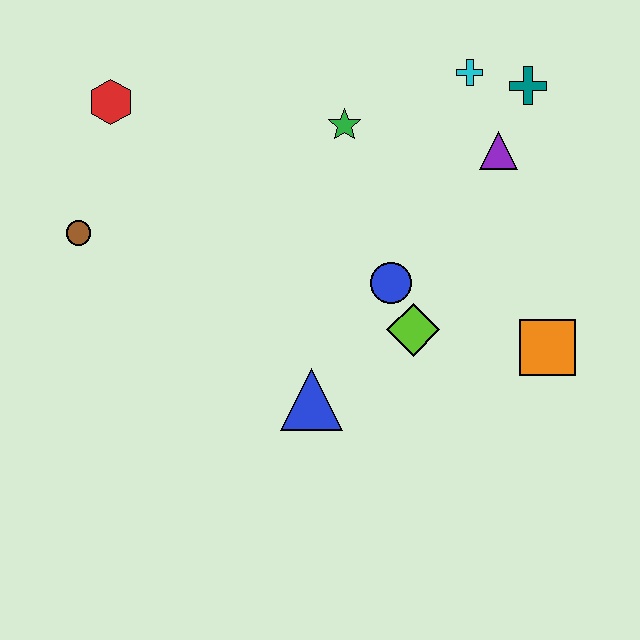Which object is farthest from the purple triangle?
The brown circle is farthest from the purple triangle.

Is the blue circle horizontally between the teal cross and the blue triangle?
Yes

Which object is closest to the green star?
The cyan cross is closest to the green star.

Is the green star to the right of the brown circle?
Yes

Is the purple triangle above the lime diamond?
Yes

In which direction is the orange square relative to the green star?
The orange square is below the green star.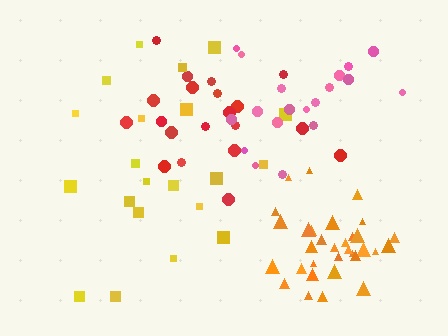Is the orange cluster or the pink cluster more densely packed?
Orange.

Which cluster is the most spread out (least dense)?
Yellow.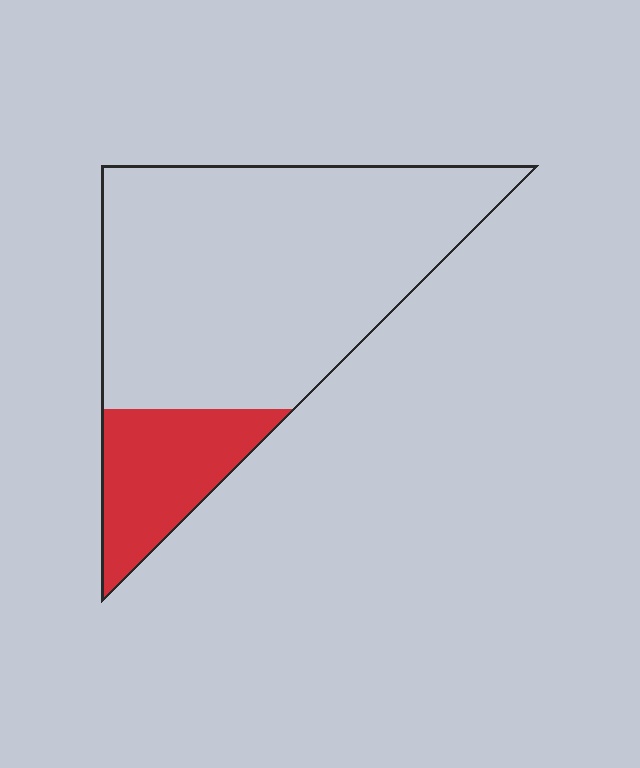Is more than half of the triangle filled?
No.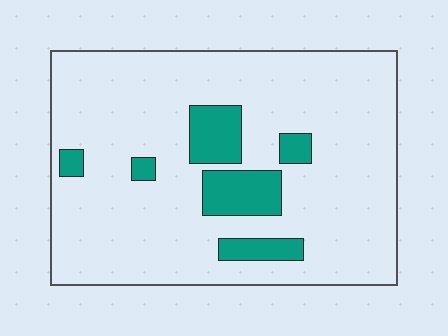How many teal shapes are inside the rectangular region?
6.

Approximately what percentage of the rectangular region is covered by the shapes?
Approximately 15%.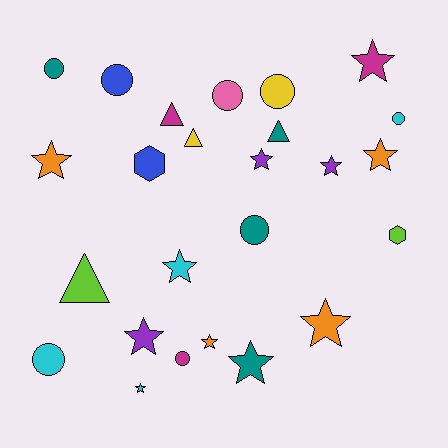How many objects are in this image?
There are 25 objects.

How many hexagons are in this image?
There are 2 hexagons.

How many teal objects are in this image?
There are 4 teal objects.